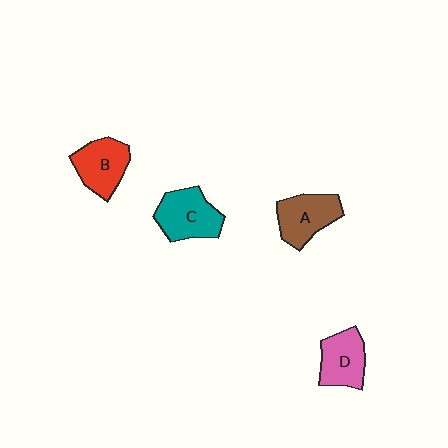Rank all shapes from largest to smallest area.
From largest to smallest: C (teal), A (brown), B (red), D (pink).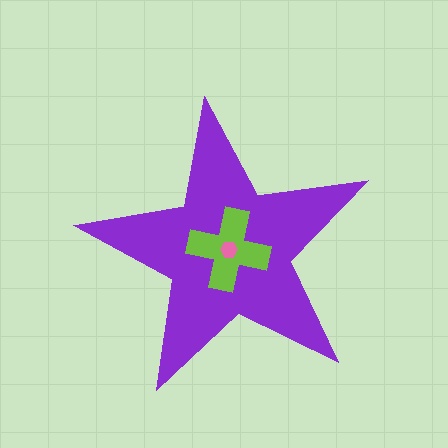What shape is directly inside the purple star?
The lime cross.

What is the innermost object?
The pink hexagon.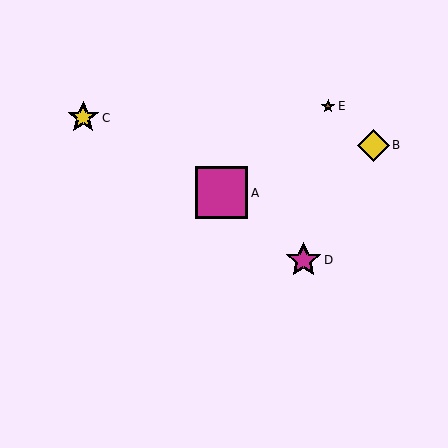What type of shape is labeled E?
Shape E is a brown star.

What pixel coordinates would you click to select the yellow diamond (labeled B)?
Click at (373, 145) to select the yellow diamond B.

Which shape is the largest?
The magenta square (labeled A) is the largest.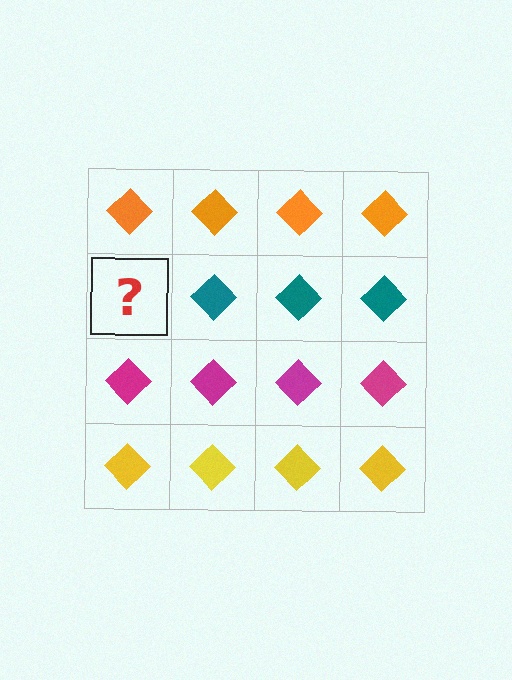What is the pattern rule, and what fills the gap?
The rule is that each row has a consistent color. The gap should be filled with a teal diamond.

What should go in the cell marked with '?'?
The missing cell should contain a teal diamond.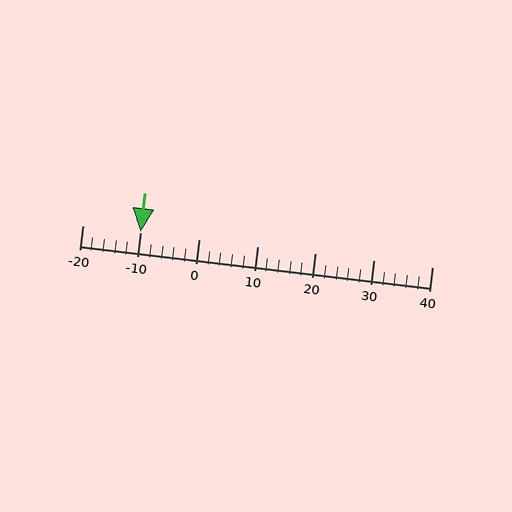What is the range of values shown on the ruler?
The ruler shows values from -20 to 40.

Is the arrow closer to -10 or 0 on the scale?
The arrow is closer to -10.